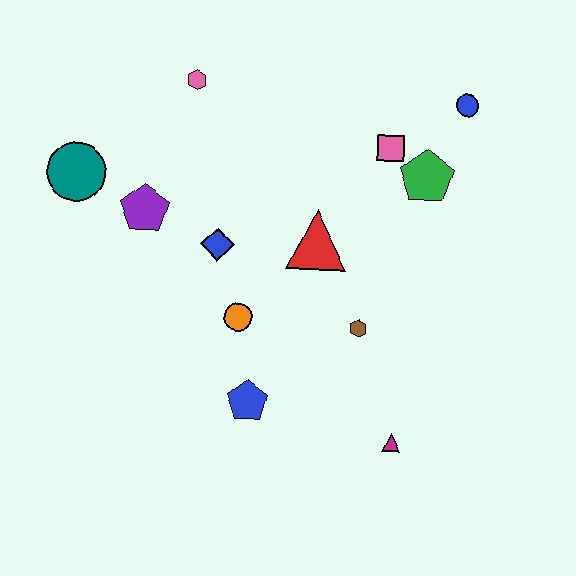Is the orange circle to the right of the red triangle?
No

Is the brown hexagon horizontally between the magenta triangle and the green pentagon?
No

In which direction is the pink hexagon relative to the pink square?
The pink hexagon is to the left of the pink square.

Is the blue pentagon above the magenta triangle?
Yes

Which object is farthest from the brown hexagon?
The teal circle is farthest from the brown hexagon.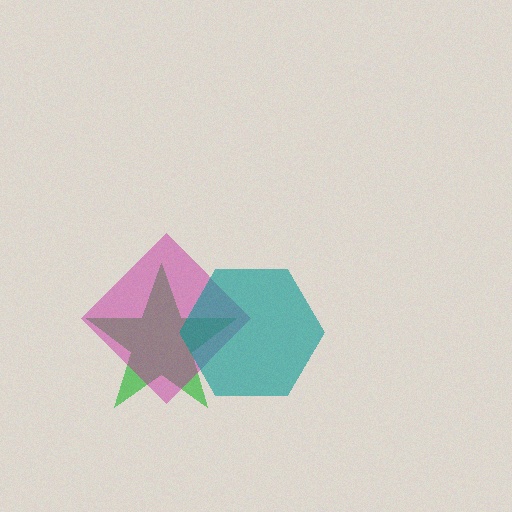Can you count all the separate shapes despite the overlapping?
Yes, there are 3 separate shapes.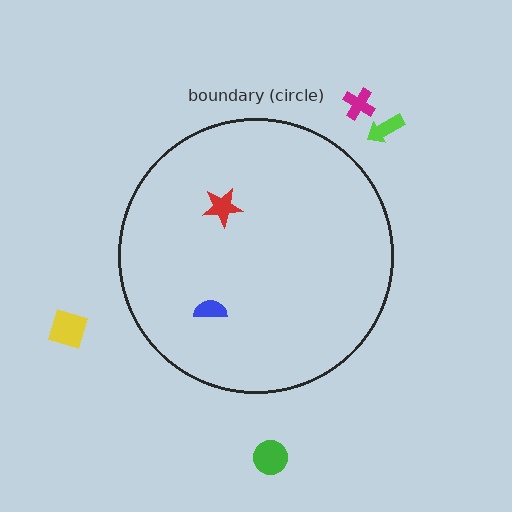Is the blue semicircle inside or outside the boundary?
Inside.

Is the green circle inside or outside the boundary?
Outside.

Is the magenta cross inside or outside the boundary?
Outside.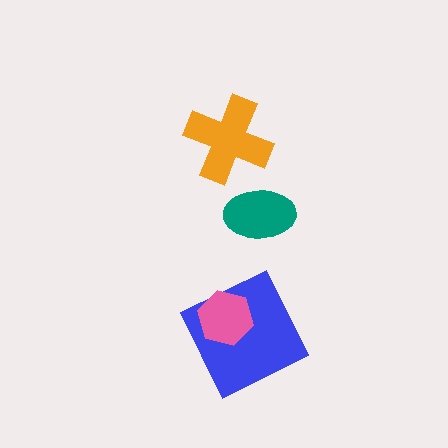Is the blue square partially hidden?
Yes, it is partially covered by another shape.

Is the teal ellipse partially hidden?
No, no other shape covers it.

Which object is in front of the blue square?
The pink hexagon is in front of the blue square.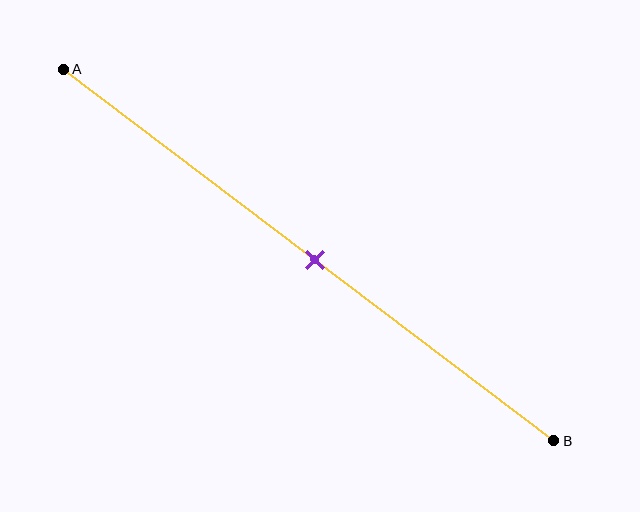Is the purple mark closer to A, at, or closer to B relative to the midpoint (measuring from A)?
The purple mark is approximately at the midpoint of segment AB.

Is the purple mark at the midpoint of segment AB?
Yes, the mark is approximately at the midpoint.